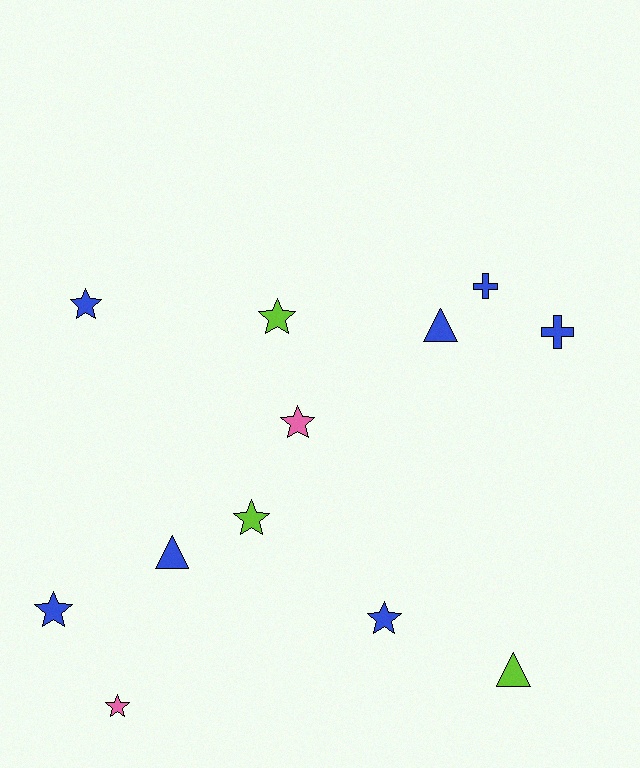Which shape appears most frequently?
Star, with 7 objects.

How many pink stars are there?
There are 2 pink stars.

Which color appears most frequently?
Blue, with 7 objects.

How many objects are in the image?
There are 12 objects.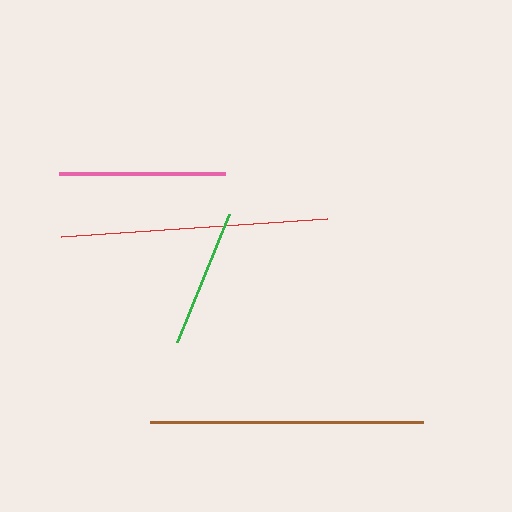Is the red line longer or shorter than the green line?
The red line is longer than the green line.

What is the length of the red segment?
The red segment is approximately 266 pixels long.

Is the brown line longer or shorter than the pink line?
The brown line is longer than the pink line.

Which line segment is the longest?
The brown line is the longest at approximately 273 pixels.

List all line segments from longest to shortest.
From longest to shortest: brown, red, pink, green.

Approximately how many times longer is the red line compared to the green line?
The red line is approximately 1.9 times the length of the green line.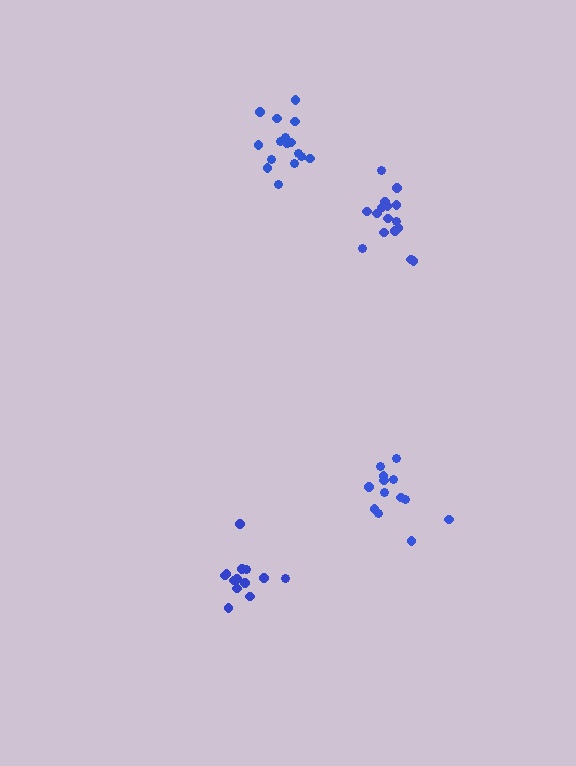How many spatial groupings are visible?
There are 4 spatial groupings.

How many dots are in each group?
Group 1: 13 dots, Group 2: 16 dots, Group 3: 16 dots, Group 4: 13 dots (58 total).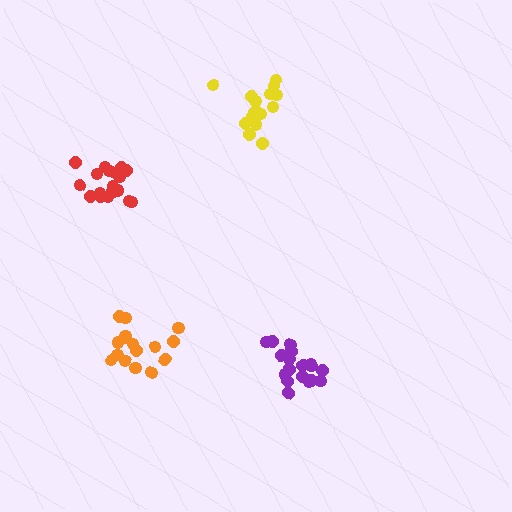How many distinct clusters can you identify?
There are 4 distinct clusters.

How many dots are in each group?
Group 1: 18 dots, Group 2: 18 dots, Group 3: 16 dots, Group 4: 19 dots (71 total).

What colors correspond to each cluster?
The clusters are colored: red, purple, orange, yellow.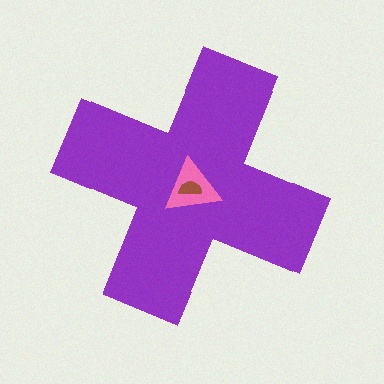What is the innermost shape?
The brown semicircle.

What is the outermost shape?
The purple cross.